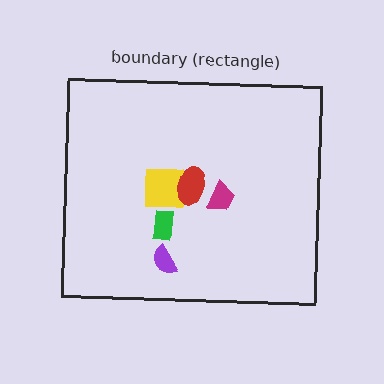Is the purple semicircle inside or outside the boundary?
Inside.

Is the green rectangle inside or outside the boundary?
Inside.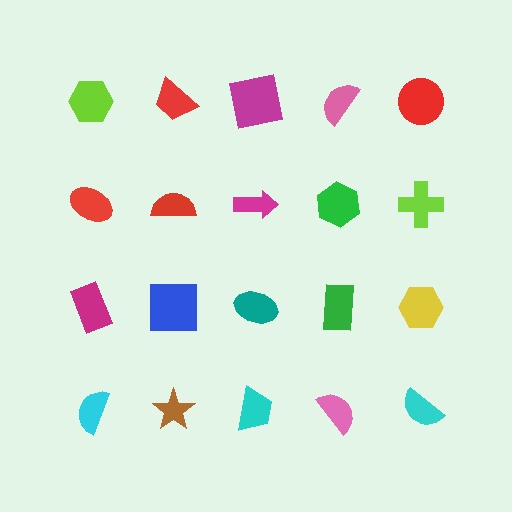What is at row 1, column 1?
A lime hexagon.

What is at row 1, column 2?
A red trapezoid.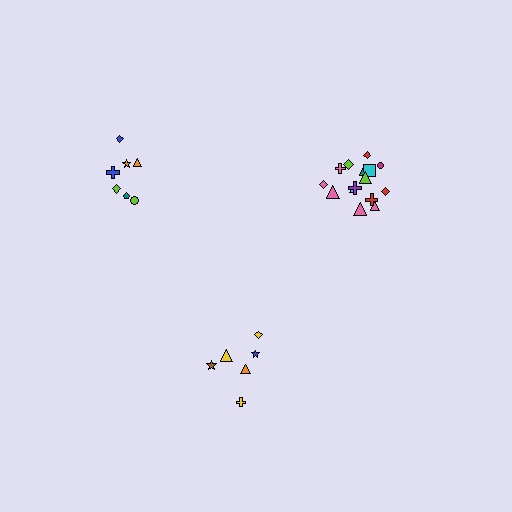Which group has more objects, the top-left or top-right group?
The top-right group.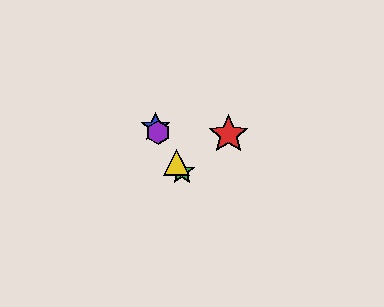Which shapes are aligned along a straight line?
The blue star, the green star, the yellow triangle, the purple hexagon are aligned along a straight line.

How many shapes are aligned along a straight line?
4 shapes (the blue star, the green star, the yellow triangle, the purple hexagon) are aligned along a straight line.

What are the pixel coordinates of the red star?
The red star is at (229, 134).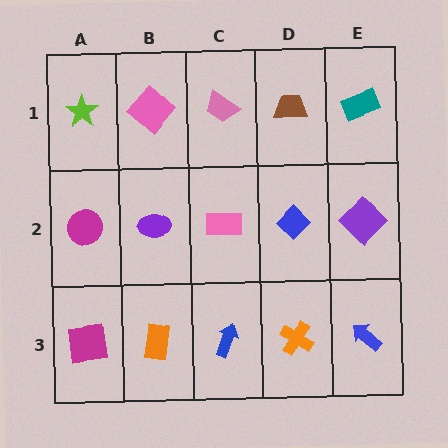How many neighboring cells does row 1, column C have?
3.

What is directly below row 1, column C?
A pink rectangle.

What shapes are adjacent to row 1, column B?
A purple ellipse (row 2, column B), a lime star (row 1, column A), a pink trapezoid (row 1, column C).